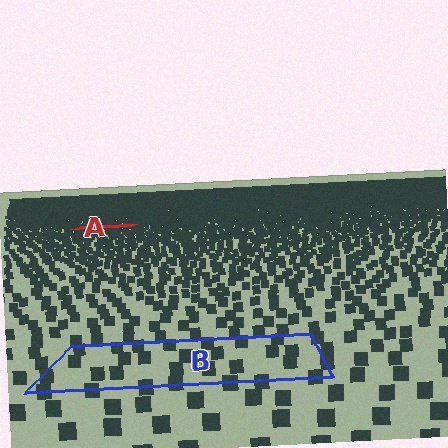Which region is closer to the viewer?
Region B is closer. The texture elements there are larger and more spread out.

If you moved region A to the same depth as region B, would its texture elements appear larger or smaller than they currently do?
They would appear larger. At a closer depth, the same texture elements are projected at a bigger on-screen size.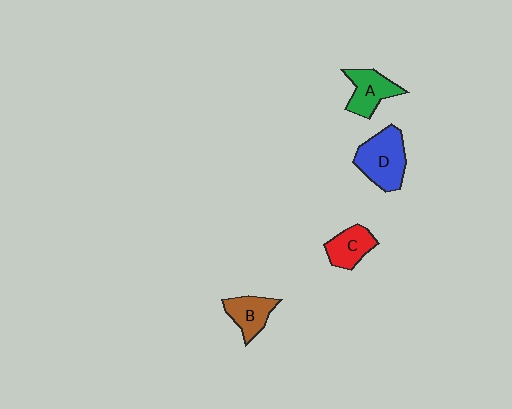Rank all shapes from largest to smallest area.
From largest to smallest: D (blue), A (green), B (brown), C (red).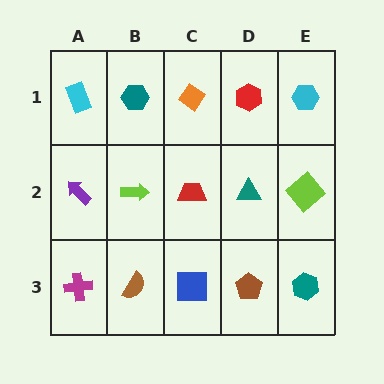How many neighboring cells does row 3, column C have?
3.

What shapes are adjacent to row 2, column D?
A red hexagon (row 1, column D), a brown pentagon (row 3, column D), a red trapezoid (row 2, column C), a lime diamond (row 2, column E).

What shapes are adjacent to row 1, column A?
A purple arrow (row 2, column A), a teal hexagon (row 1, column B).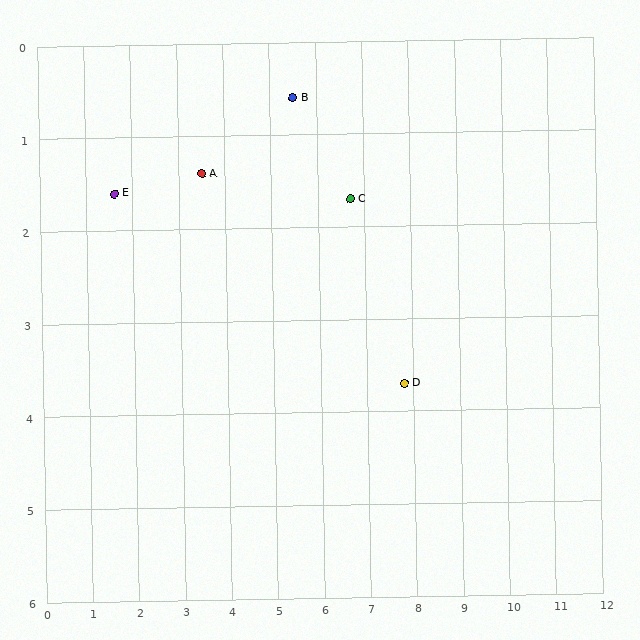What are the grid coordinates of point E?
Point E is at approximately (1.6, 1.6).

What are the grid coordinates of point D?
Point D is at approximately (7.8, 3.7).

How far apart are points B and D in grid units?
Points B and D are about 3.9 grid units apart.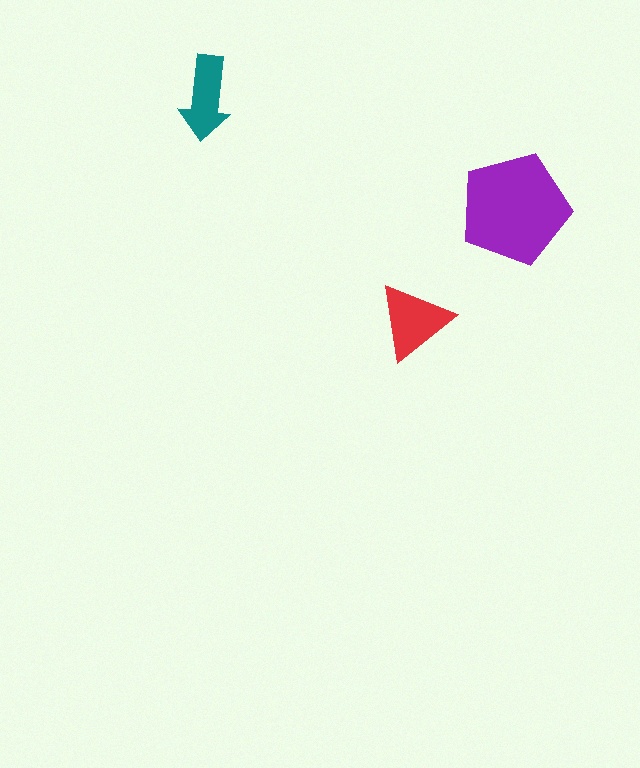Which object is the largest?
The purple pentagon.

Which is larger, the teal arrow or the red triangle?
The red triangle.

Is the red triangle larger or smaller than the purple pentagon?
Smaller.